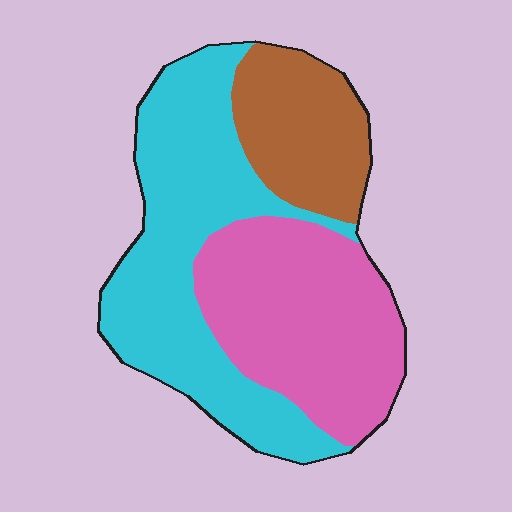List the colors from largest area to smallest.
From largest to smallest: cyan, pink, brown.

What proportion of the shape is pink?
Pink covers 36% of the shape.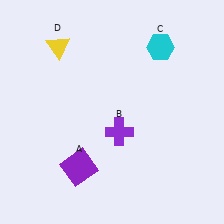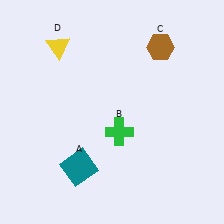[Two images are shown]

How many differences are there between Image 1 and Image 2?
There are 3 differences between the two images.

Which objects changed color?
A changed from purple to teal. B changed from purple to green. C changed from cyan to brown.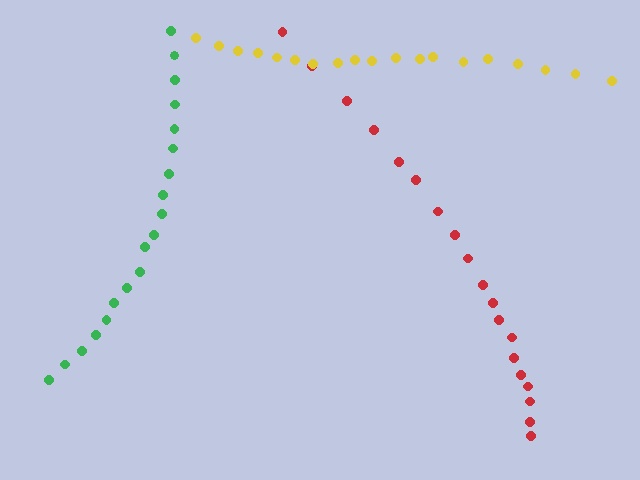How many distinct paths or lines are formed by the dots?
There are 3 distinct paths.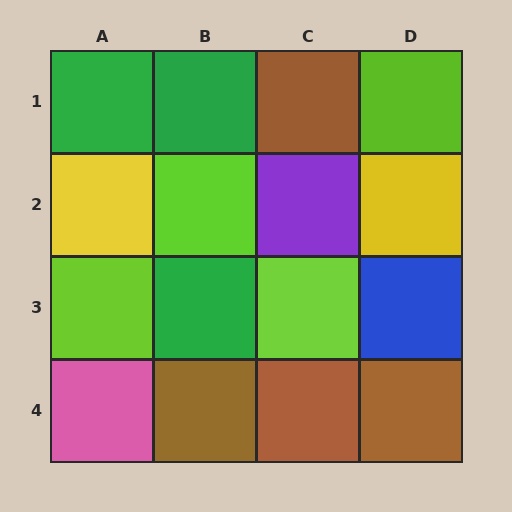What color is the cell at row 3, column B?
Green.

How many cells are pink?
1 cell is pink.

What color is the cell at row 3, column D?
Blue.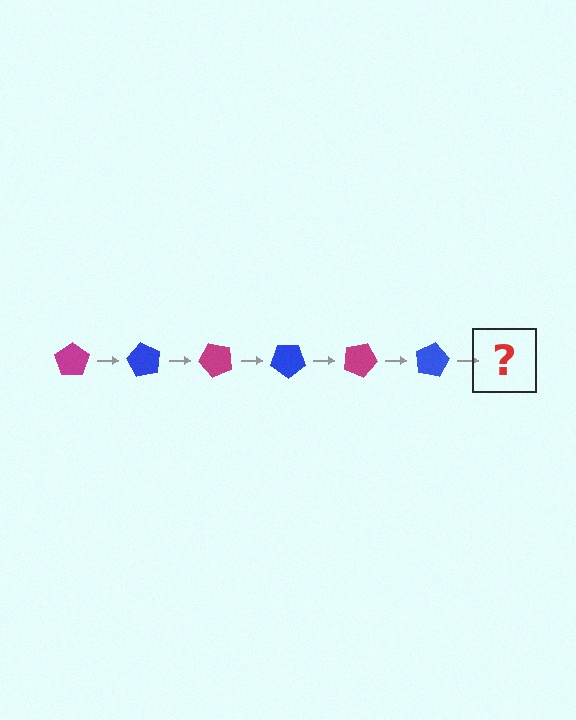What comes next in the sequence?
The next element should be a magenta pentagon, rotated 360 degrees from the start.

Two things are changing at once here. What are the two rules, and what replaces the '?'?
The two rules are that it rotates 60 degrees each step and the color cycles through magenta and blue. The '?' should be a magenta pentagon, rotated 360 degrees from the start.